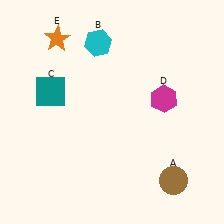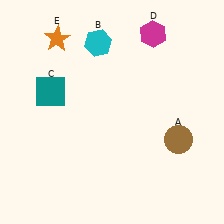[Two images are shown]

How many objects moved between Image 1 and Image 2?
2 objects moved between the two images.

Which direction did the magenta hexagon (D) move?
The magenta hexagon (D) moved up.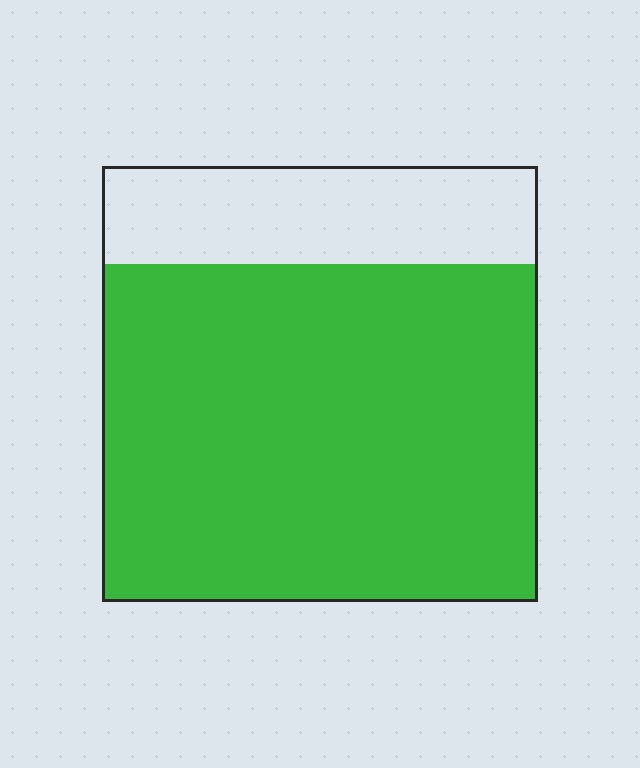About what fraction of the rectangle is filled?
About four fifths (4/5).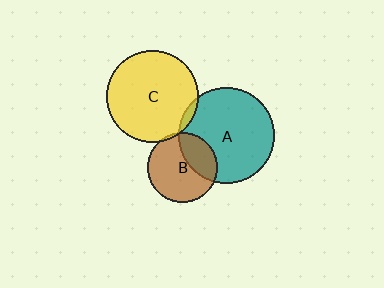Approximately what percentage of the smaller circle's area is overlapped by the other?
Approximately 30%.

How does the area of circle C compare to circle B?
Approximately 1.7 times.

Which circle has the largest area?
Circle A (teal).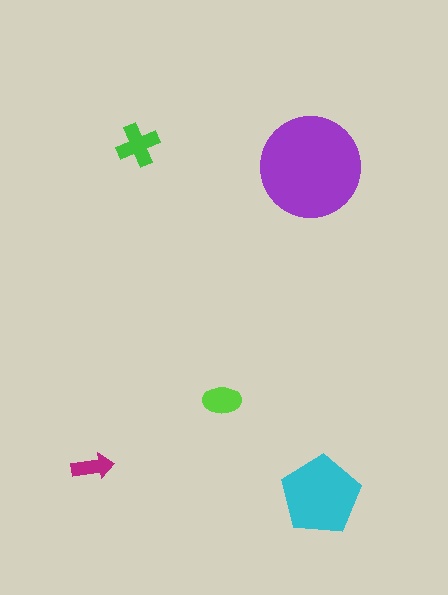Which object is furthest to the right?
The cyan pentagon is rightmost.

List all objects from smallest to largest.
The magenta arrow, the lime ellipse, the green cross, the cyan pentagon, the purple circle.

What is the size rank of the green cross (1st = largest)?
3rd.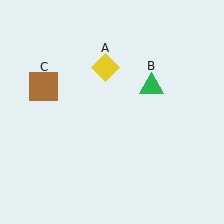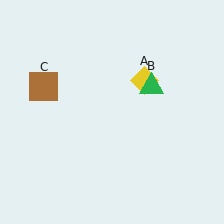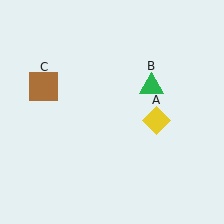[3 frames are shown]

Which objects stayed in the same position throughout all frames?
Green triangle (object B) and brown square (object C) remained stationary.